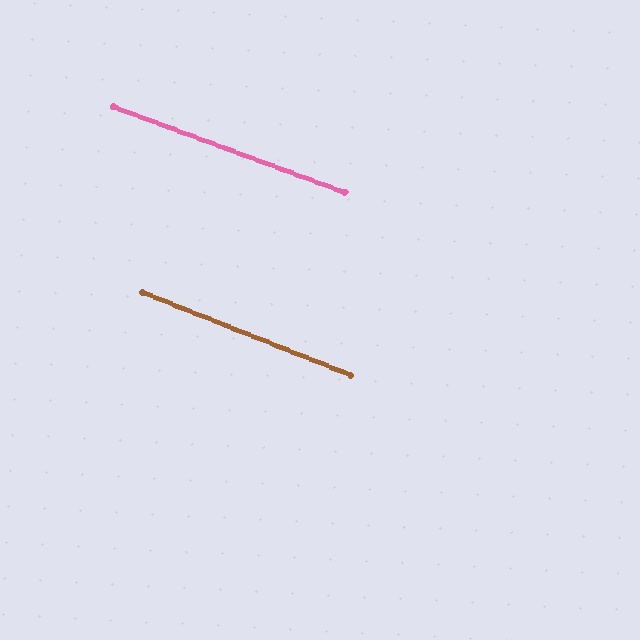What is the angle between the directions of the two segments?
Approximately 2 degrees.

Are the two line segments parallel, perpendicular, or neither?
Parallel — their directions differ by only 1.5°.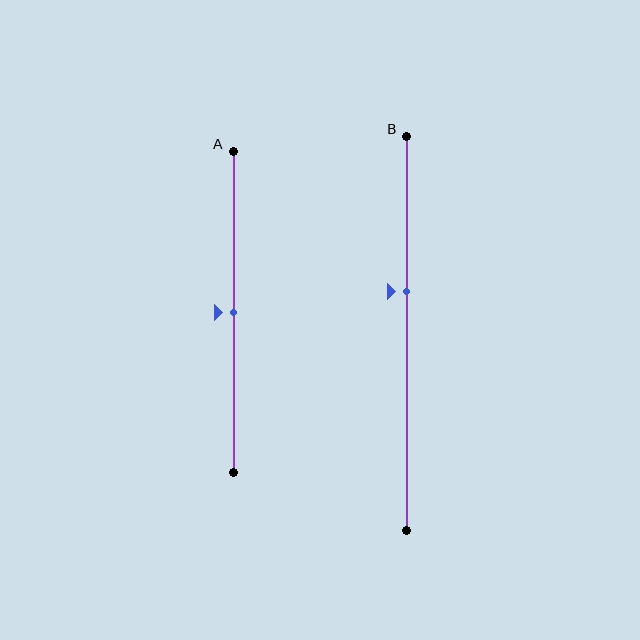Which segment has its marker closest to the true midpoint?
Segment A has its marker closest to the true midpoint.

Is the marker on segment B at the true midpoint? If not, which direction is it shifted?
No, the marker on segment B is shifted upward by about 11% of the segment length.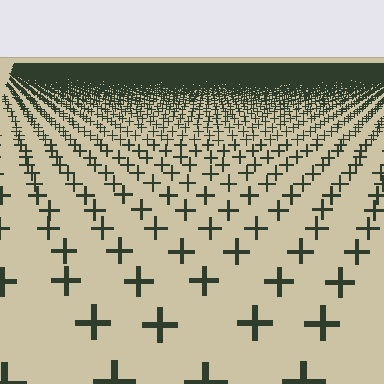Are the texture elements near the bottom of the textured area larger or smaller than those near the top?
Larger. Near the bottom, elements are closer to the viewer and appear at a bigger on-screen size.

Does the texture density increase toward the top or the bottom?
Density increases toward the top.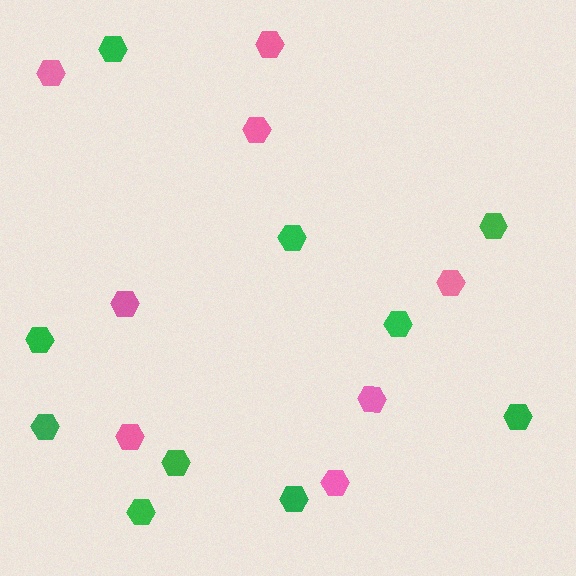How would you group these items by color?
There are 2 groups: one group of green hexagons (10) and one group of pink hexagons (8).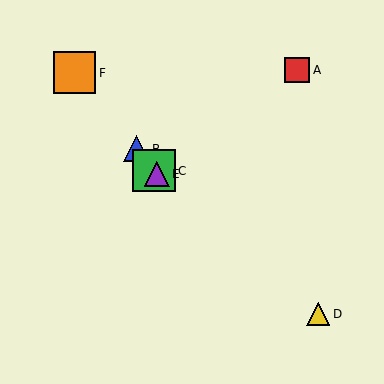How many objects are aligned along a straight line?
4 objects (B, C, E, F) are aligned along a straight line.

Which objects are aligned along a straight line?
Objects B, C, E, F are aligned along a straight line.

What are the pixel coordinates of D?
Object D is at (318, 314).